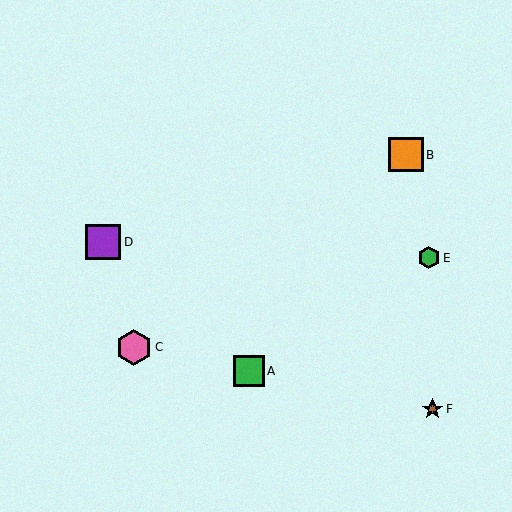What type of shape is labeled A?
Shape A is a green square.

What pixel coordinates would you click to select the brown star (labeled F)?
Click at (433, 409) to select the brown star F.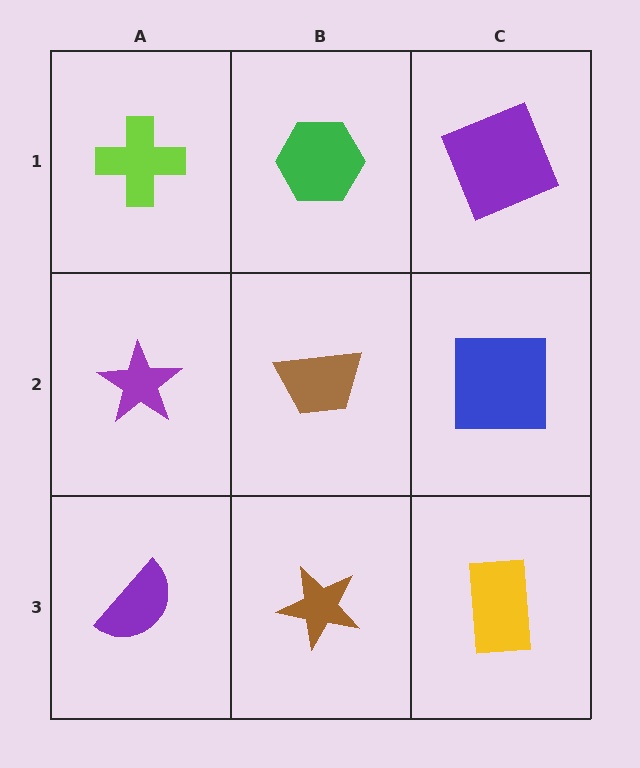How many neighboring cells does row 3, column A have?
2.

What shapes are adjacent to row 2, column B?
A green hexagon (row 1, column B), a brown star (row 3, column B), a purple star (row 2, column A), a blue square (row 2, column C).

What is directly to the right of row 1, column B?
A purple square.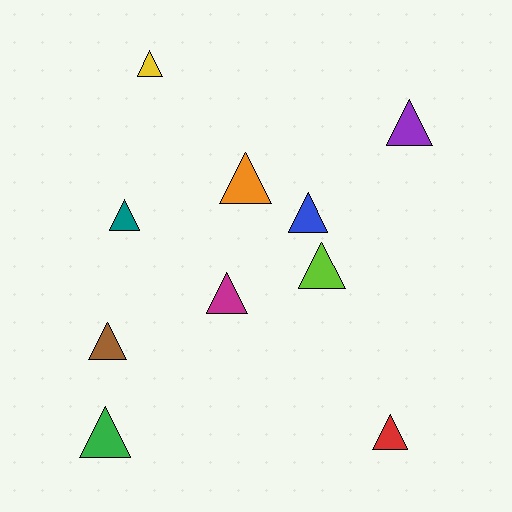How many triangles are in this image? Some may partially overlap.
There are 10 triangles.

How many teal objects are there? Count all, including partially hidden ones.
There is 1 teal object.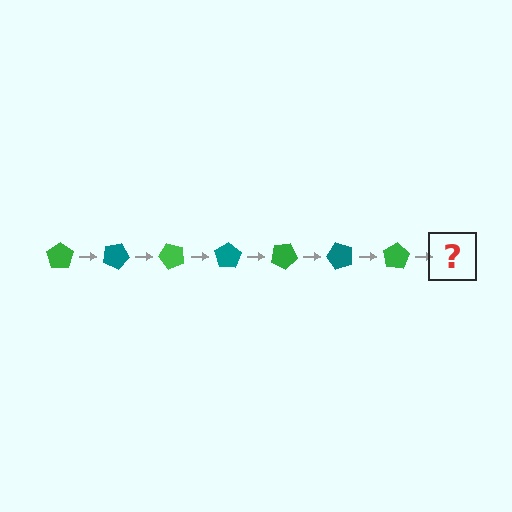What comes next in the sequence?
The next element should be a teal pentagon, rotated 175 degrees from the start.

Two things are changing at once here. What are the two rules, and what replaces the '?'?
The two rules are that it rotates 25 degrees each step and the color cycles through green and teal. The '?' should be a teal pentagon, rotated 175 degrees from the start.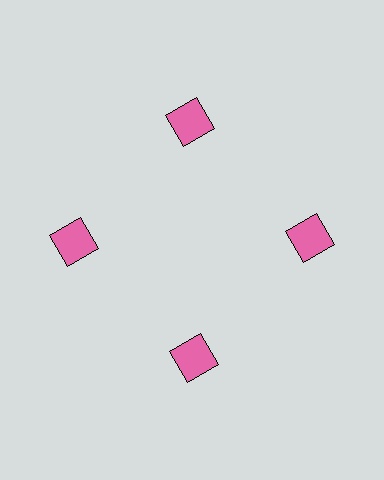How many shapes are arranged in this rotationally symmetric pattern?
There are 4 shapes, arranged in 4 groups of 1.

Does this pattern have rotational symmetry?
Yes, this pattern has 4-fold rotational symmetry. It looks the same after rotating 90 degrees around the center.